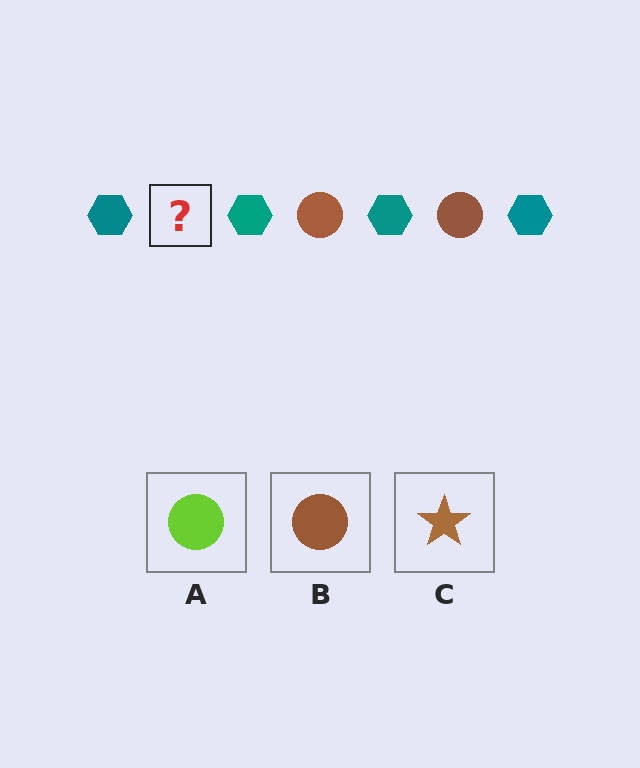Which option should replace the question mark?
Option B.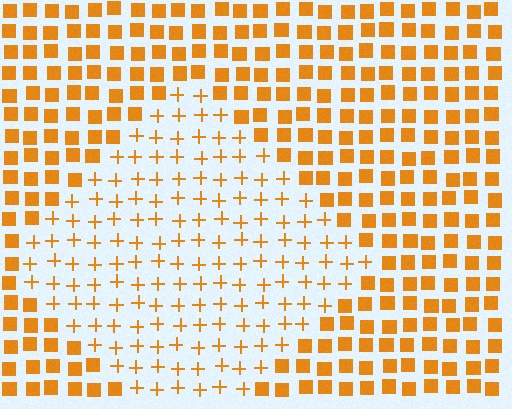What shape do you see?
I see a diamond.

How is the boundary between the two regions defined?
The boundary is defined by a change in element shape: plus signs inside vs. squares outside. All elements share the same color and spacing.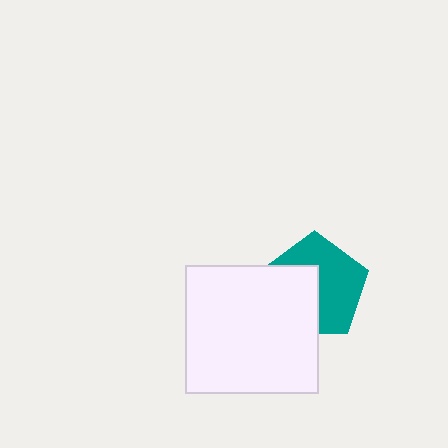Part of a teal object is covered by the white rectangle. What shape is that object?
It is a pentagon.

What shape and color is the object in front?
The object in front is a white rectangle.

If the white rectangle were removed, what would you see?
You would see the complete teal pentagon.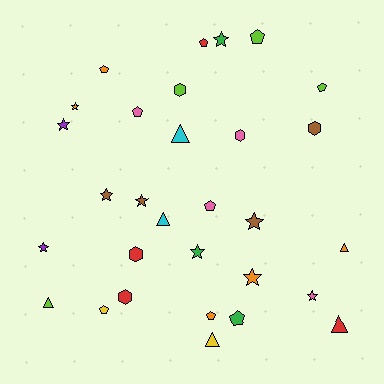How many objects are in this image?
There are 30 objects.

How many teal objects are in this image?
There are no teal objects.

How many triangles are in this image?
There are 6 triangles.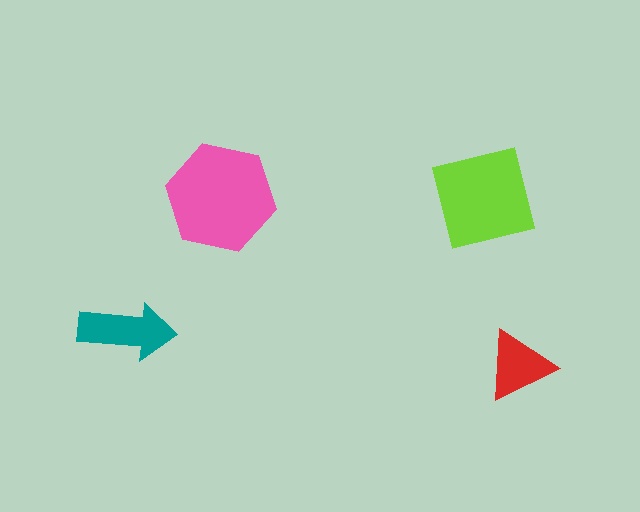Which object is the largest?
The pink hexagon.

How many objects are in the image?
There are 4 objects in the image.